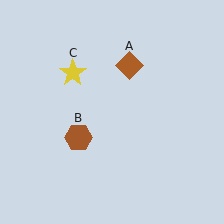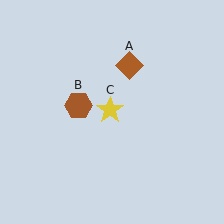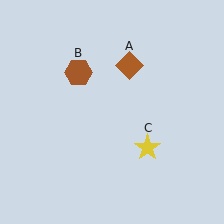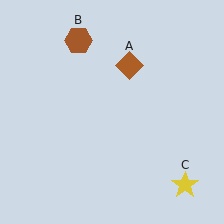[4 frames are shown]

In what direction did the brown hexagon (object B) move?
The brown hexagon (object B) moved up.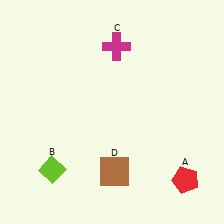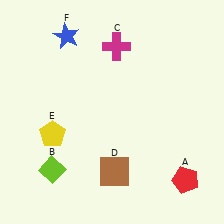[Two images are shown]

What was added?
A yellow pentagon (E), a blue star (F) were added in Image 2.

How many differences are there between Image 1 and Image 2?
There are 2 differences between the two images.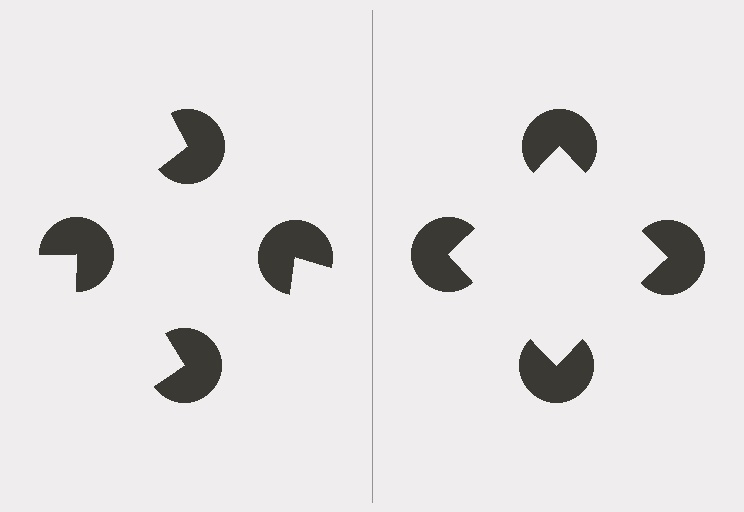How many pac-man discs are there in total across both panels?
8 — 4 on each side.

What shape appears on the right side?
An illusory square.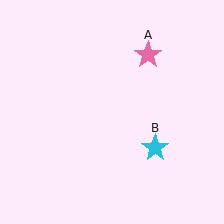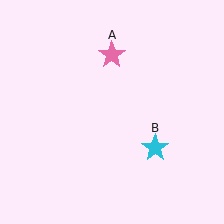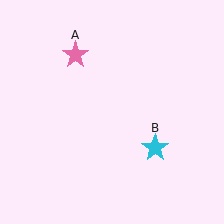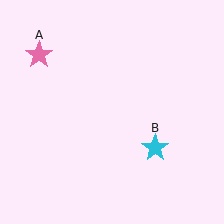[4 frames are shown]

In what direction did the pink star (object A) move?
The pink star (object A) moved left.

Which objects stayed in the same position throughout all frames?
Cyan star (object B) remained stationary.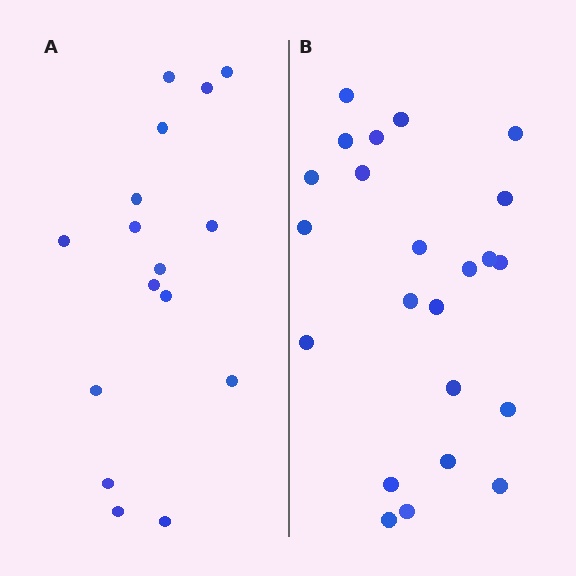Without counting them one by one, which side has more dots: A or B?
Region B (the right region) has more dots.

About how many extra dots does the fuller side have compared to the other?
Region B has roughly 8 or so more dots than region A.